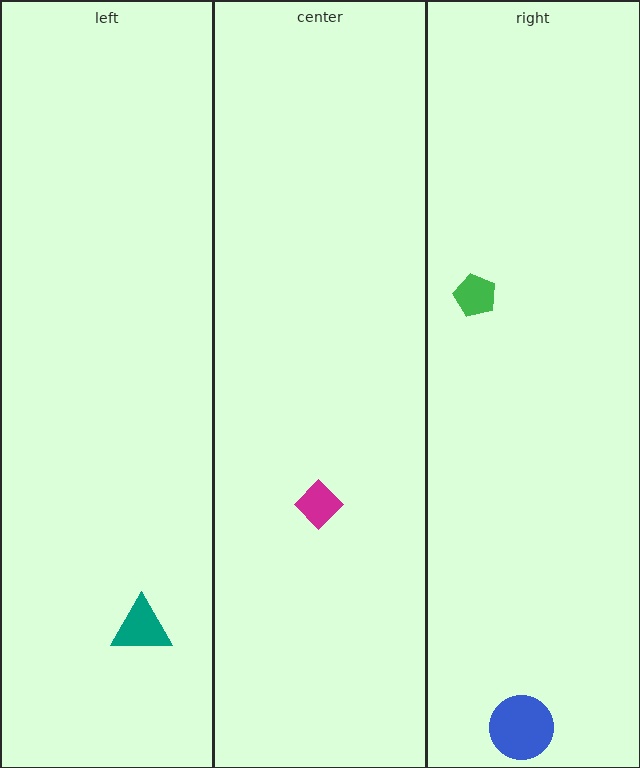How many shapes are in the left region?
1.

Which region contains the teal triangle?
The left region.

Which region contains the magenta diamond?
The center region.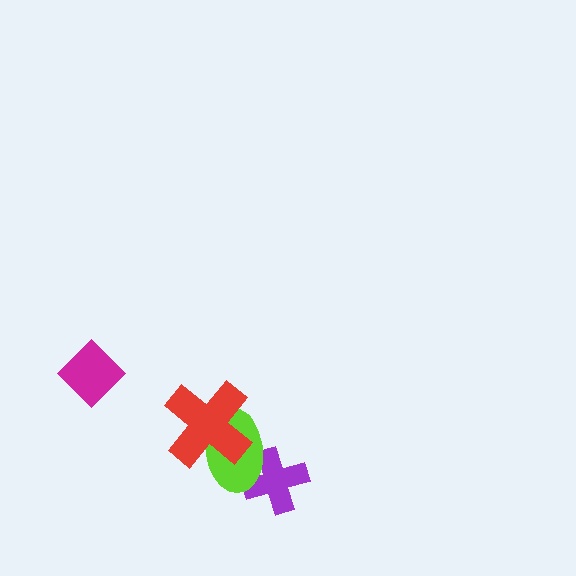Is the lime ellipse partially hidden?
Yes, it is partially covered by another shape.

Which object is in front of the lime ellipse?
The red cross is in front of the lime ellipse.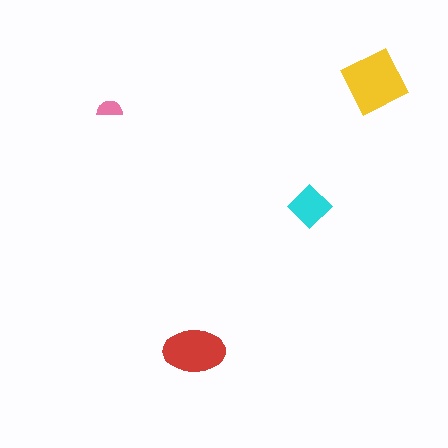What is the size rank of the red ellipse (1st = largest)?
2nd.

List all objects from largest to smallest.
The yellow square, the red ellipse, the cyan diamond, the pink semicircle.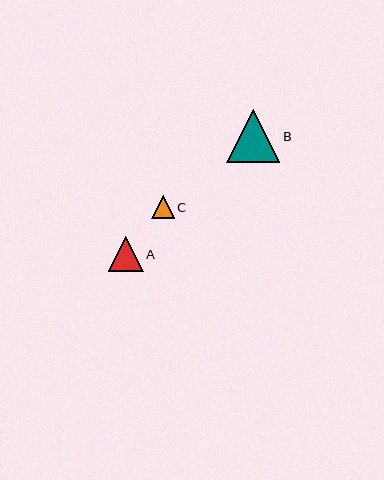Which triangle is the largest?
Triangle B is the largest with a size of approximately 53 pixels.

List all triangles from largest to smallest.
From largest to smallest: B, A, C.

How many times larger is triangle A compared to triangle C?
Triangle A is approximately 1.5 times the size of triangle C.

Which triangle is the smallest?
Triangle C is the smallest with a size of approximately 22 pixels.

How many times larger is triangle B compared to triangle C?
Triangle B is approximately 2.4 times the size of triangle C.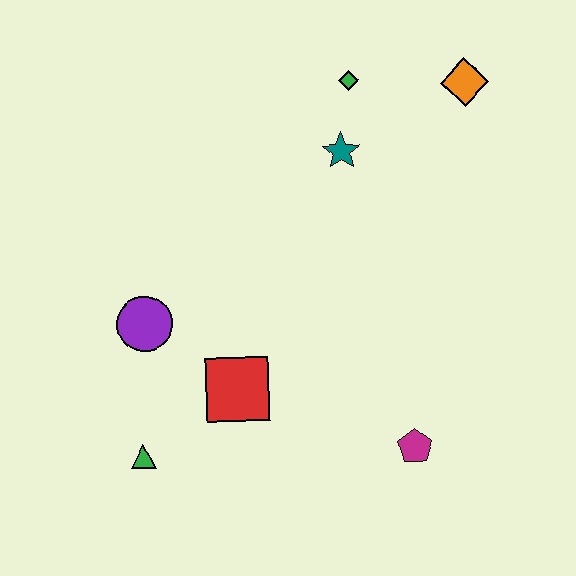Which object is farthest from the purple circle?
The orange diamond is farthest from the purple circle.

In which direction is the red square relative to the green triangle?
The red square is to the right of the green triangle.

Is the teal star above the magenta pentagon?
Yes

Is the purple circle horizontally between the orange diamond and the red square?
No